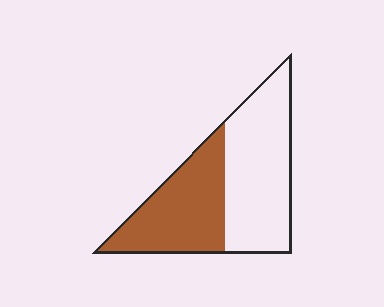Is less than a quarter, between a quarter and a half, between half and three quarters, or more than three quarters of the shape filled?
Between a quarter and a half.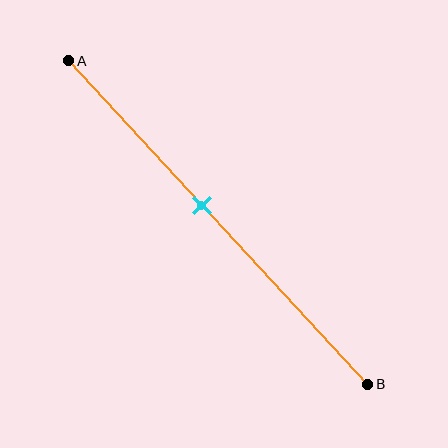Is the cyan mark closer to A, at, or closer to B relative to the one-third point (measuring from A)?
The cyan mark is closer to point B than the one-third point of segment AB.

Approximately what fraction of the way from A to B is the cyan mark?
The cyan mark is approximately 45% of the way from A to B.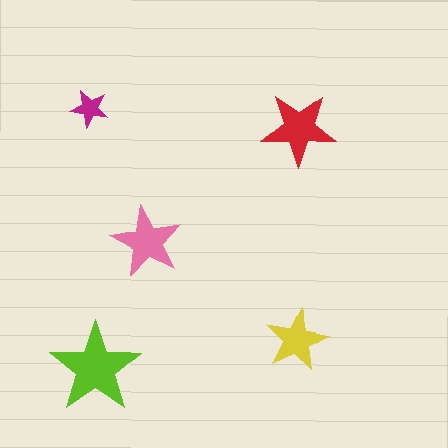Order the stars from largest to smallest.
the lime one, the red one, the pink one, the yellow one, the magenta one.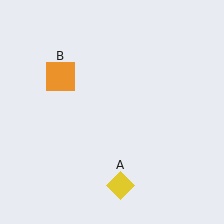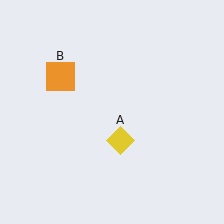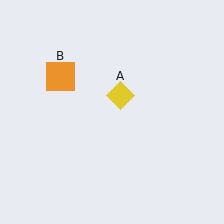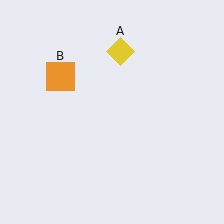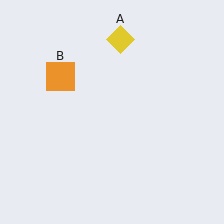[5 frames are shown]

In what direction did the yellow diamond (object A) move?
The yellow diamond (object A) moved up.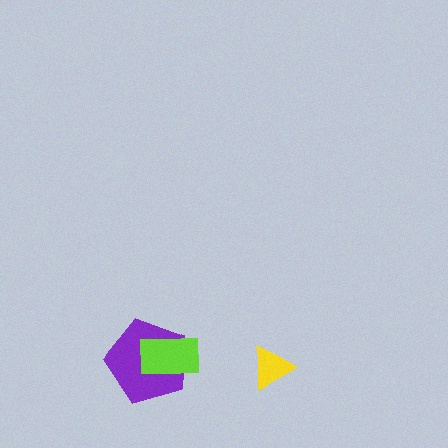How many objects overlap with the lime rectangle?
1 object overlaps with the lime rectangle.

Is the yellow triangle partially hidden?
No, no other shape covers it.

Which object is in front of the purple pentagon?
The lime rectangle is in front of the purple pentagon.